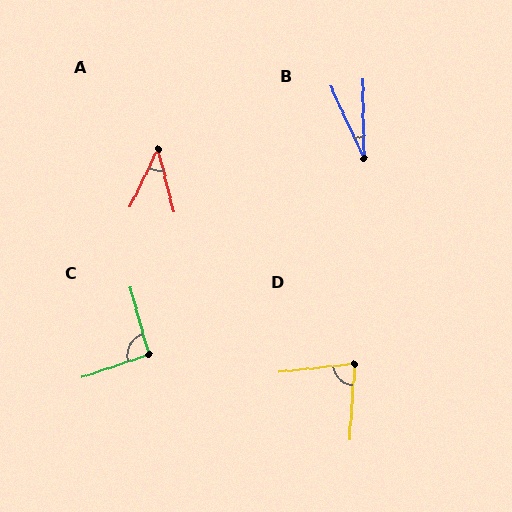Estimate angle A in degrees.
Approximately 40 degrees.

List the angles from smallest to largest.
B (24°), A (40°), D (80°), C (93°).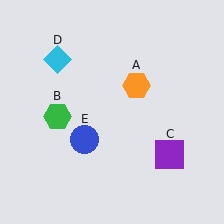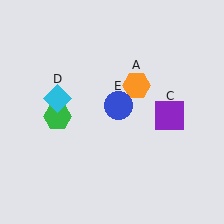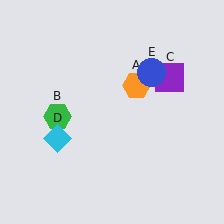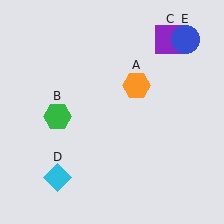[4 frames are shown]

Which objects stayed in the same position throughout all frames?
Orange hexagon (object A) and green hexagon (object B) remained stationary.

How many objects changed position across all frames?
3 objects changed position: purple square (object C), cyan diamond (object D), blue circle (object E).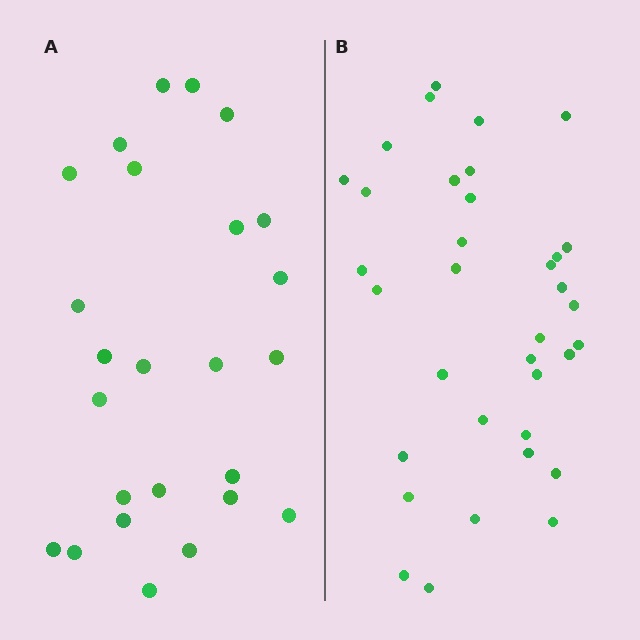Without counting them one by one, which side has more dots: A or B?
Region B (the right region) has more dots.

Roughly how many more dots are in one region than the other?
Region B has roughly 10 or so more dots than region A.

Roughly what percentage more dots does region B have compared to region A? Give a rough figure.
About 40% more.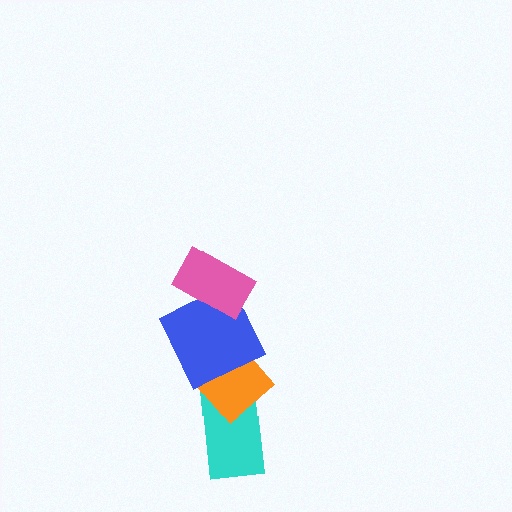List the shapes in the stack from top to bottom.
From top to bottom: the pink rectangle, the blue square, the orange diamond, the cyan rectangle.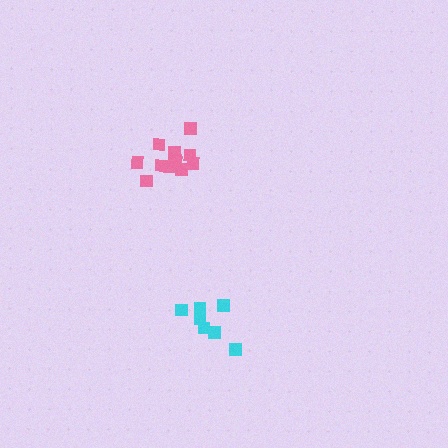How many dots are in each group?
Group 1: 7 dots, Group 2: 13 dots (20 total).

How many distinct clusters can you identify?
There are 2 distinct clusters.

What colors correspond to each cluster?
The clusters are colored: cyan, pink.